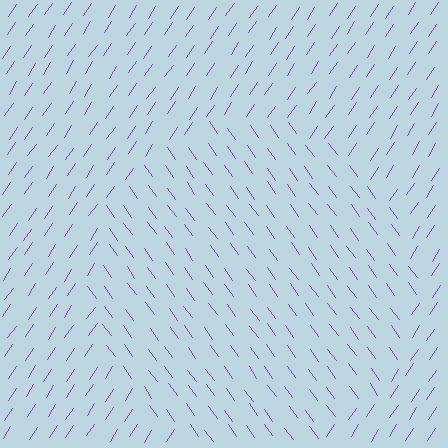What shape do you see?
I see a circle.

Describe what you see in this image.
The image is filled with small purple line segments. A circle region in the image has lines oriented differently from the surrounding lines, creating a visible texture boundary.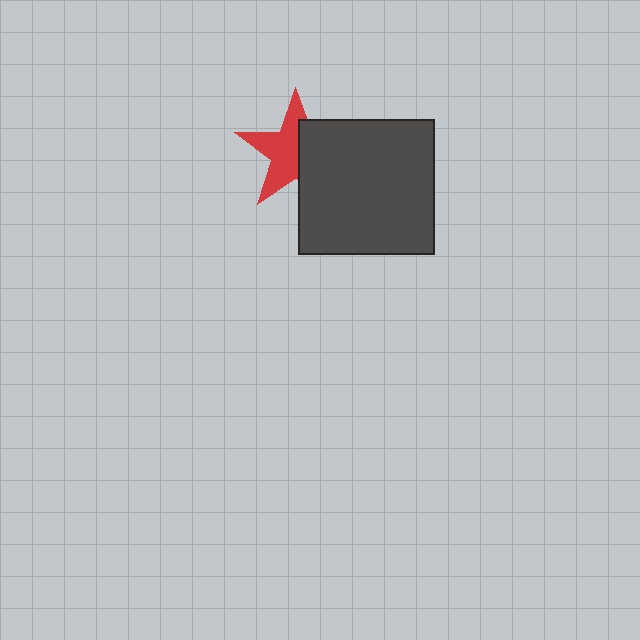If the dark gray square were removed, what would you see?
You would see the complete red star.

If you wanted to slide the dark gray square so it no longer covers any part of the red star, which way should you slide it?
Slide it right — that is the most direct way to separate the two shapes.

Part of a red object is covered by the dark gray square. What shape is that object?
It is a star.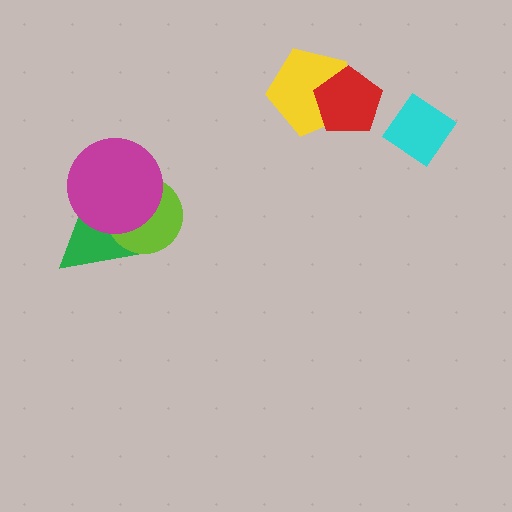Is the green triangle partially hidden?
Yes, it is partially covered by another shape.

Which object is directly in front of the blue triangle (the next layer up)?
The green triangle is directly in front of the blue triangle.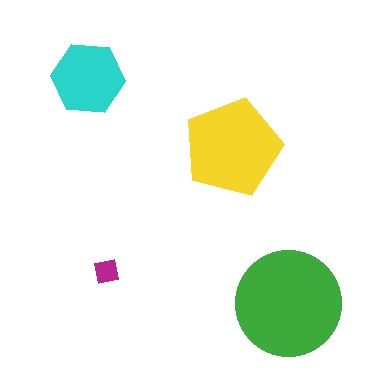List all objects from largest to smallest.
The green circle, the yellow pentagon, the cyan hexagon, the magenta square.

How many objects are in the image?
There are 4 objects in the image.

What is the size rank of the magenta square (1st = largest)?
4th.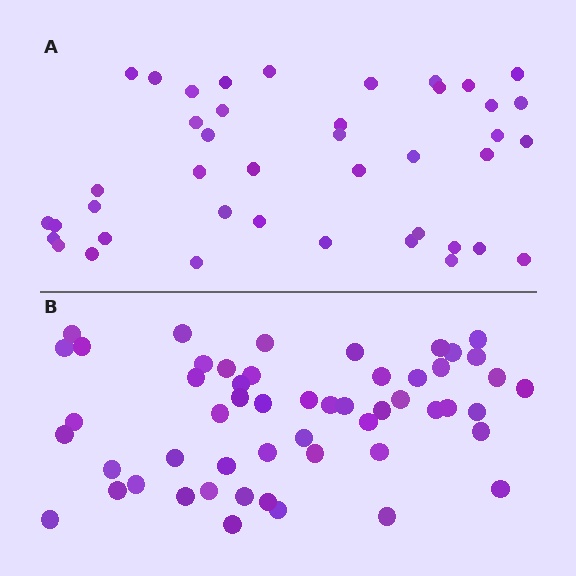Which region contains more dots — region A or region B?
Region B (the bottom region) has more dots.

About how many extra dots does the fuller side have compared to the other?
Region B has roughly 12 or so more dots than region A.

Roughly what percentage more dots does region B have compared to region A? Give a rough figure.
About 25% more.